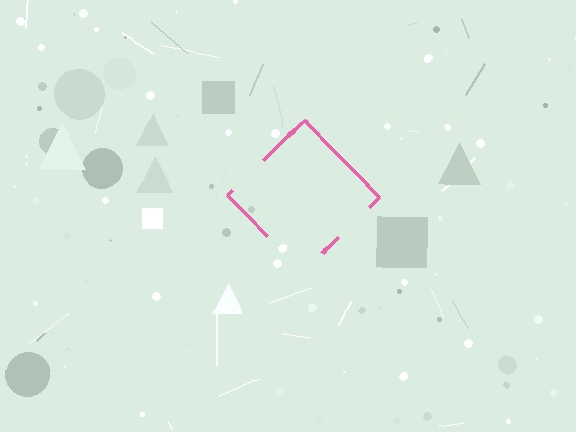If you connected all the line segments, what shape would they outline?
They would outline a diamond.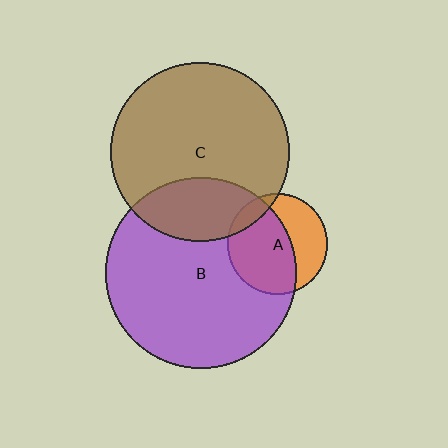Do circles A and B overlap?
Yes.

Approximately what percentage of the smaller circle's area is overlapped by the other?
Approximately 60%.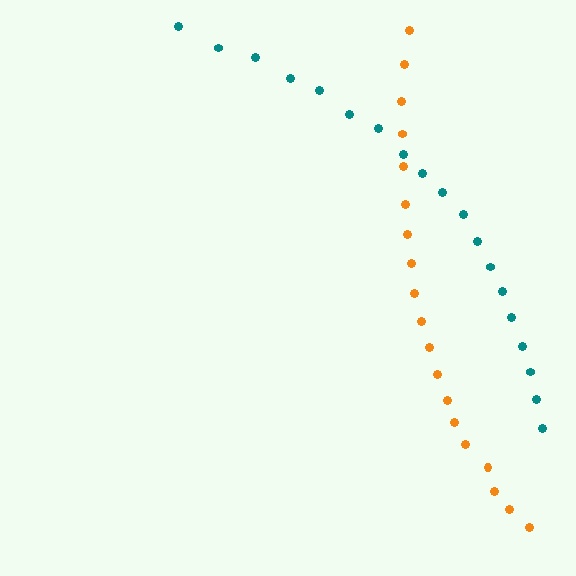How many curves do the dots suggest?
There are 2 distinct paths.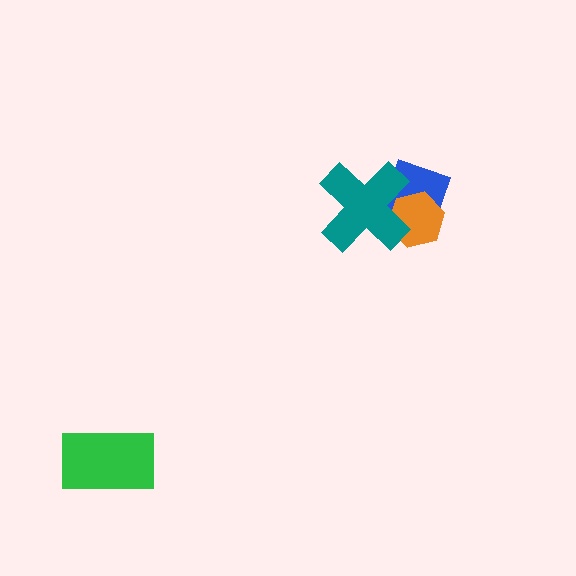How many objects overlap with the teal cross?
2 objects overlap with the teal cross.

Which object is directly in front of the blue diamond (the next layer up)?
The orange hexagon is directly in front of the blue diamond.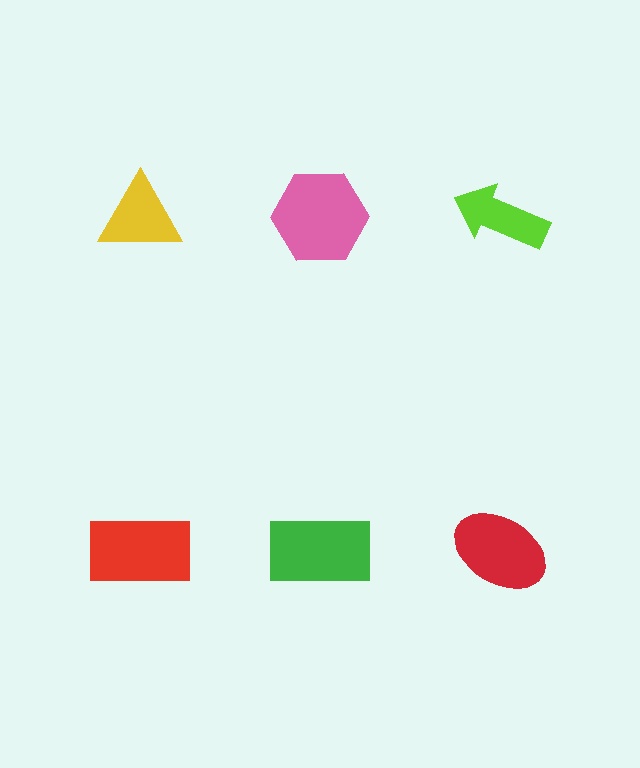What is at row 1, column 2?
A pink hexagon.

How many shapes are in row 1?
3 shapes.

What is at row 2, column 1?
A red rectangle.